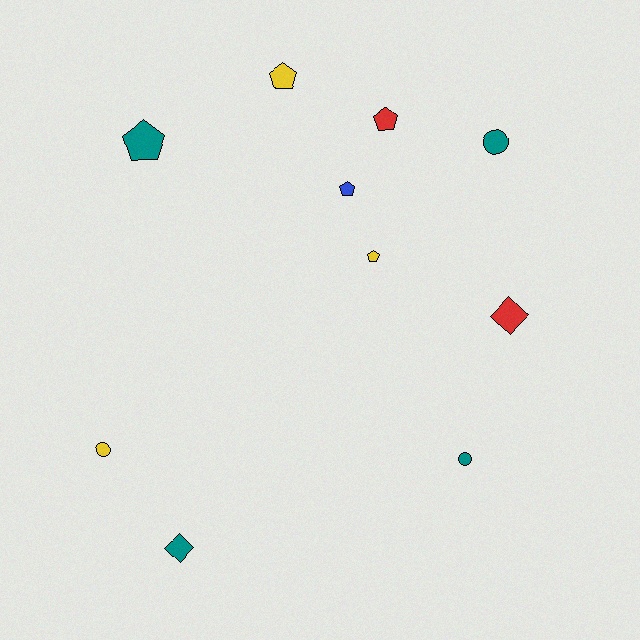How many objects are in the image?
There are 10 objects.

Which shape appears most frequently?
Pentagon, with 5 objects.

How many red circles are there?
There are no red circles.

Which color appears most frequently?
Teal, with 4 objects.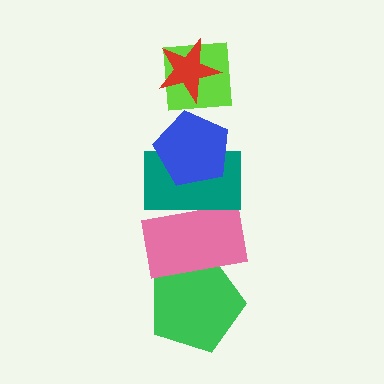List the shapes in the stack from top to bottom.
From top to bottom: the red star, the lime square, the blue pentagon, the teal rectangle, the pink rectangle, the green pentagon.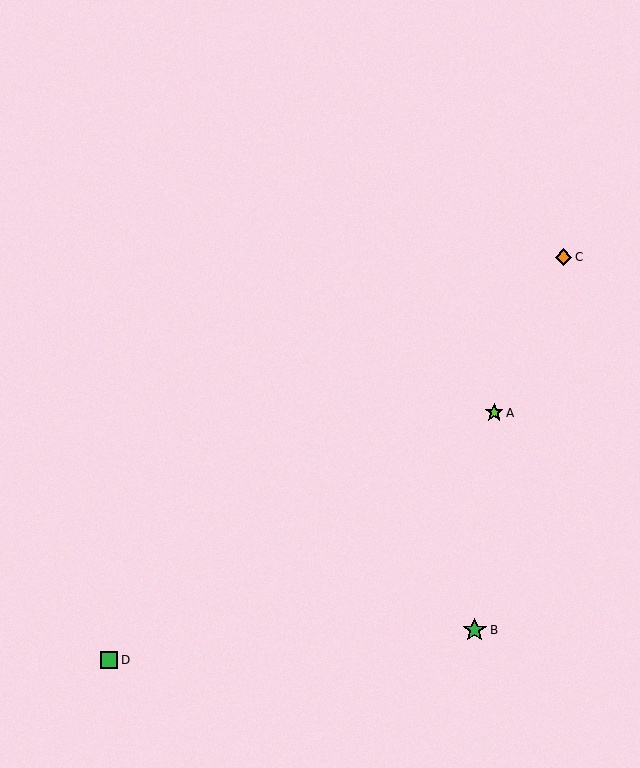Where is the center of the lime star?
The center of the lime star is at (494, 413).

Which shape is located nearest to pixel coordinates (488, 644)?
The green star (labeled B) at (475, 630) is nearest to that location.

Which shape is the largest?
The green star (labeled B) is the largest.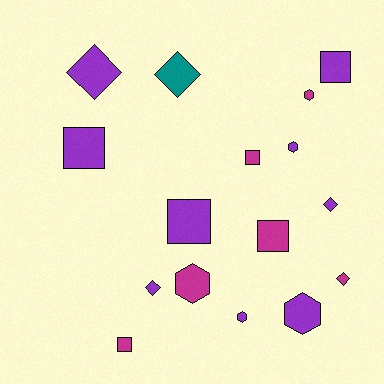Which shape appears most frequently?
Square, with 6 objects.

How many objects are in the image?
There are 16 objects.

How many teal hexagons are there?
There are no teal hexagons.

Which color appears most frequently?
Purple, with 9 objects.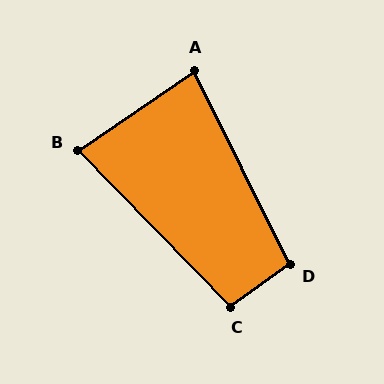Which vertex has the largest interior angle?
D, at approximately 100 degrees.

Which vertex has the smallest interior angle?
B, at approximately 80 degrees.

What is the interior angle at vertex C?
Approximately 98 degrees (obtuse).